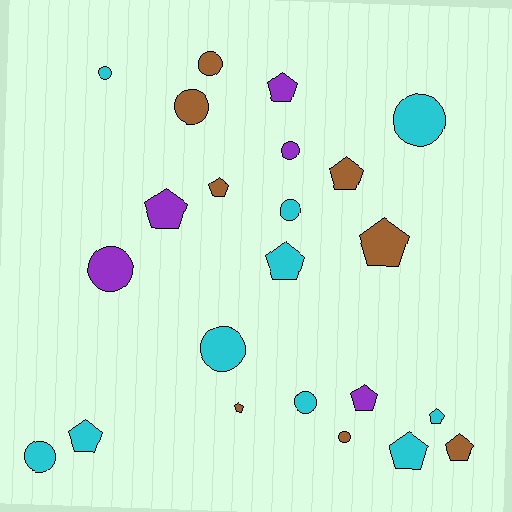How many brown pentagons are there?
There are 5 brown pentagons.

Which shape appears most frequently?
Pentagon, with 12 objects.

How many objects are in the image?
There are 23 objects.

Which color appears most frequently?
Cyan, with 10 objects.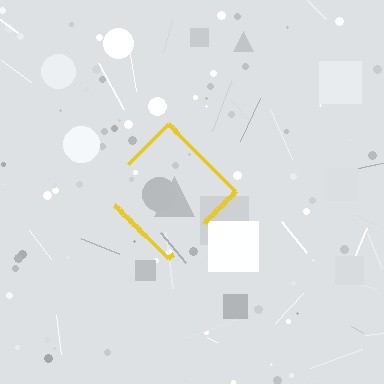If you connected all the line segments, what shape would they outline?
They would outline a diamond.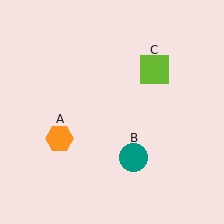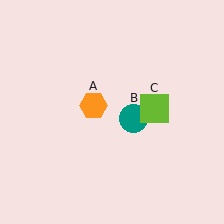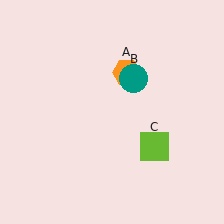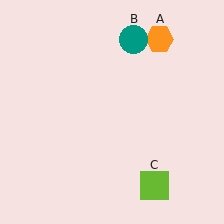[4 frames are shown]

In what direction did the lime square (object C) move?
The lime square (object C) moved down.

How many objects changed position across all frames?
3 objects changed position: orange hexagon (object A), teal circle (object B), lime square (object C).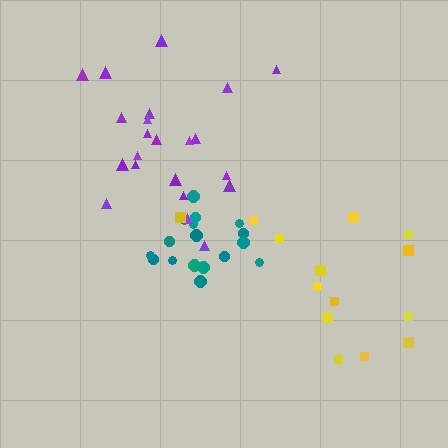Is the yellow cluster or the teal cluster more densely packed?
Teal.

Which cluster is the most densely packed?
Teal.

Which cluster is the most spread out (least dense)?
Yellow.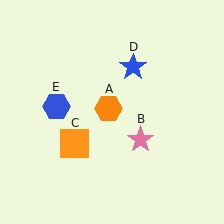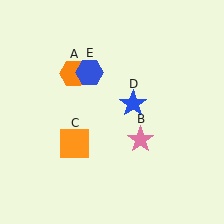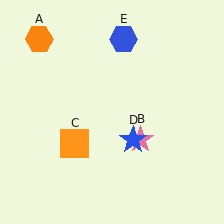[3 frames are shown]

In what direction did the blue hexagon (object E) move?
The blue hexagon (object E) moved up and to the right.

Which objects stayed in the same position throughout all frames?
Pink star (object B) and orange square (object C) remained stationary.